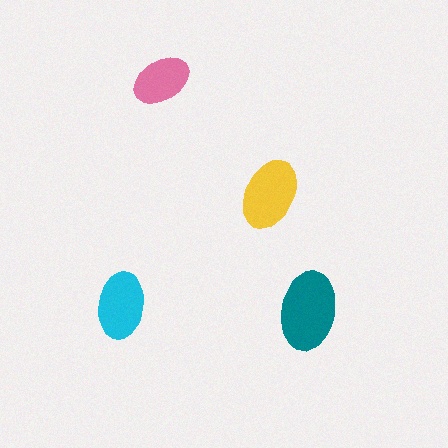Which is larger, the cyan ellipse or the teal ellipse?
The teal one.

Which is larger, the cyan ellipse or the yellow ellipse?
The yellow one.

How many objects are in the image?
There are 4 objects in the image.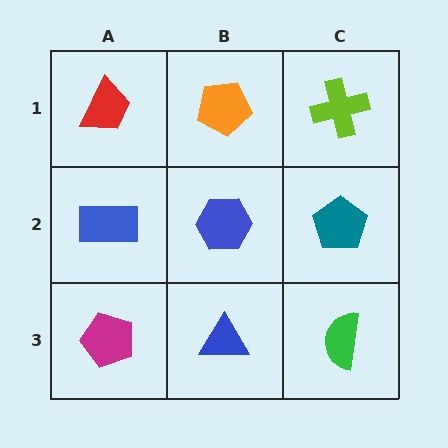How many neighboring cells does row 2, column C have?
3.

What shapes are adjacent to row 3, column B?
A blue hexagon (row 2, column B), a magenta pentagon (row 3, column A), a green semicircle (row 3, column C).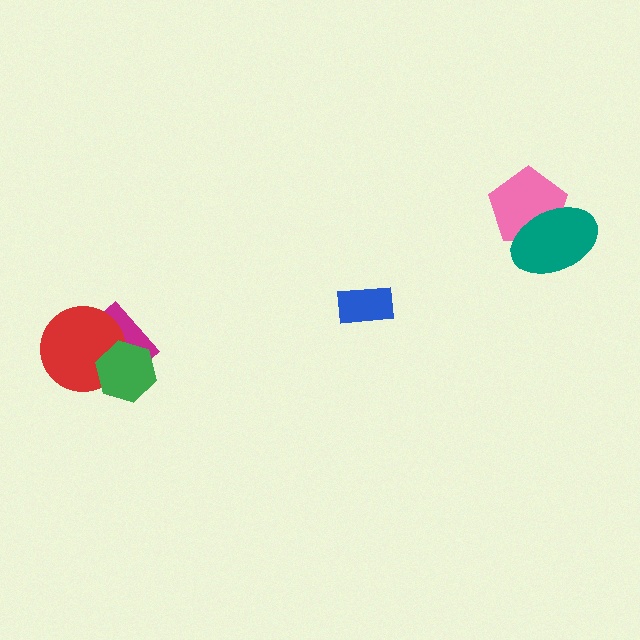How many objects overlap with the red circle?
2 objects overlap with the red circle.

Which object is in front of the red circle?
The green hexagon is in front of the red circle.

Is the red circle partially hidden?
Yes, it is partially covered by another shape.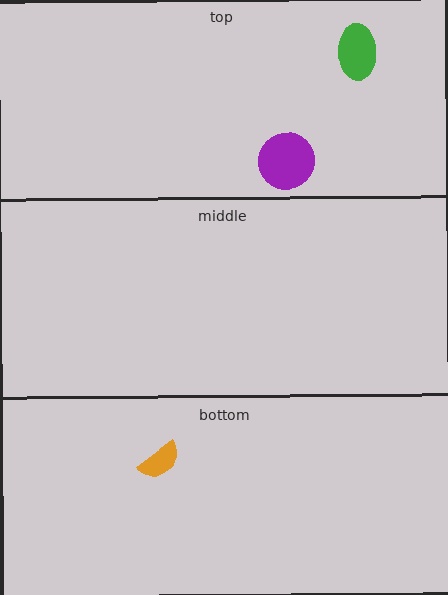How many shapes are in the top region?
2.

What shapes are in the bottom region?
The orange semicircle.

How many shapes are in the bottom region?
1.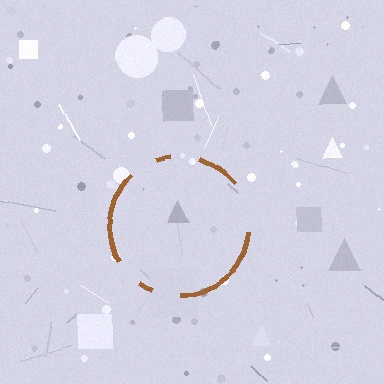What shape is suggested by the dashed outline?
The dashed outline suggests a circle.